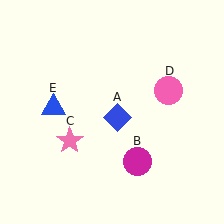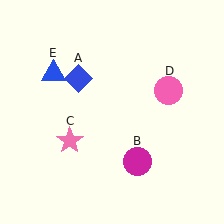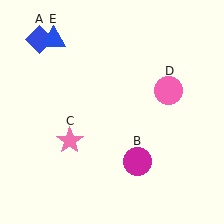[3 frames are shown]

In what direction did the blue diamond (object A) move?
The blue diamond (object A) moved up and to the left.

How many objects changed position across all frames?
2 objects changed position: blue diamond (object A), blue triangle (object E).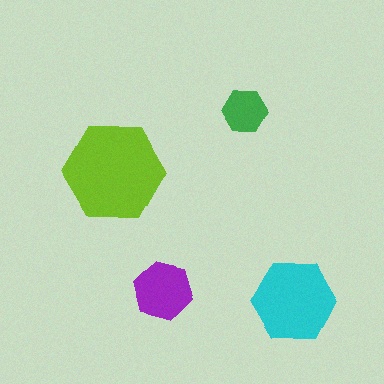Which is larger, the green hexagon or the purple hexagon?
The purple one.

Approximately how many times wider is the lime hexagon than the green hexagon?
About 2 times wider.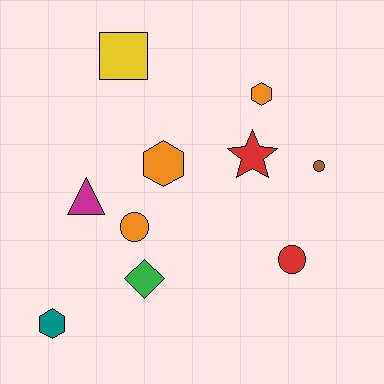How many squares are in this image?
There is 1 square.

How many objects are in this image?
There are 10 objects.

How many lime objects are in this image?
There are no lime objects.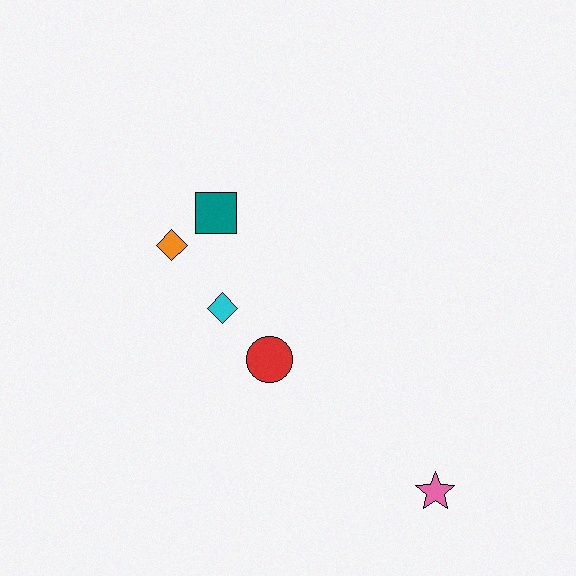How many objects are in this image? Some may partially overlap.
There are 5 objects.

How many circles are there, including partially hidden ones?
There is 1 circle.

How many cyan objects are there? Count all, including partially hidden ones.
There is 1 cyan object.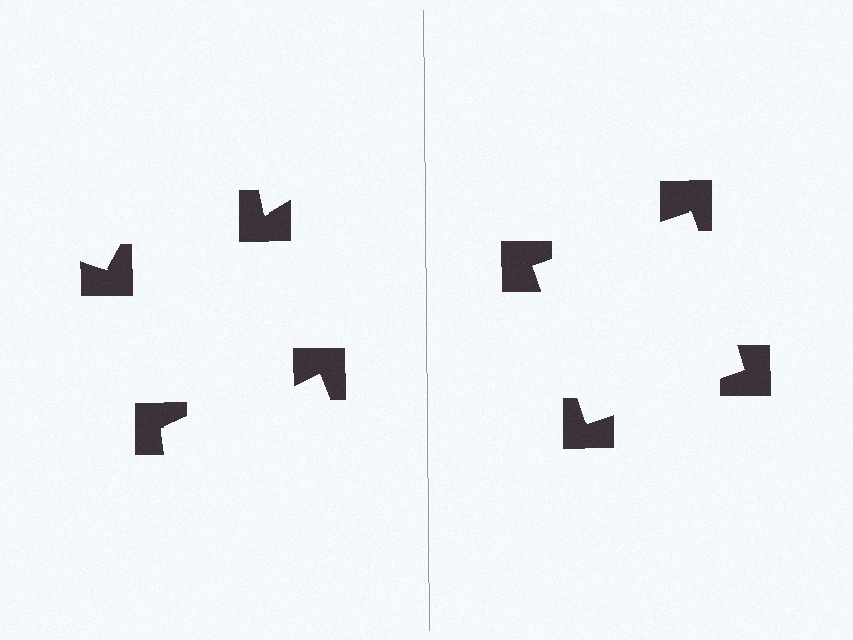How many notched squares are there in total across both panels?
8 — 4 on each side.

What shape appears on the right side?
An illusory square.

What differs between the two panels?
The notched squares are positioned identically on both sides; only the wedge orientations differ. On the right they align to a square; on the left they are misaligned.